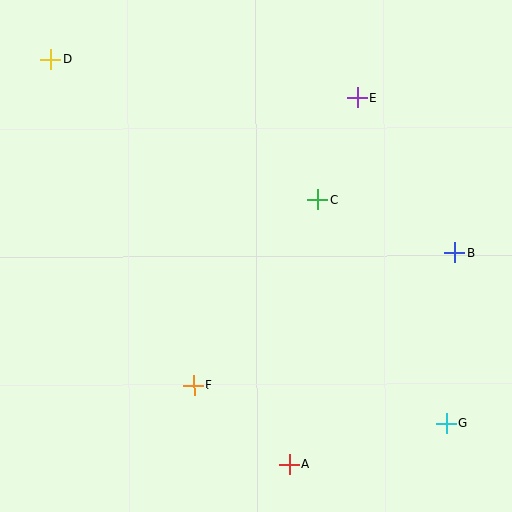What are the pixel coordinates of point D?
Point D is at (51, 59).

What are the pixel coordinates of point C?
Point C is at (318, 199).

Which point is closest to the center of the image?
Point C at (318, 199) is closest to the center.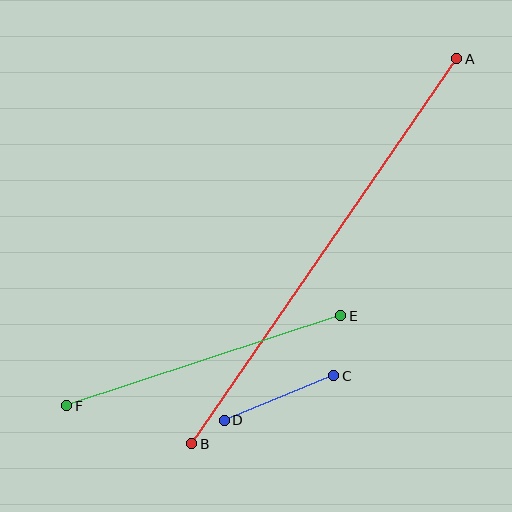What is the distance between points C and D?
The distance is approximately 118 pixels.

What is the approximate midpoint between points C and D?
The midpoint is at approximately (279, 398) pixels.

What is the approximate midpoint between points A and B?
The midpoint is at approximately (324, 251) pixels.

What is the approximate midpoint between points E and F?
The midpoint is at approximately (204, 361) pixels.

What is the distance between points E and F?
The distance is approximately 288 pixels.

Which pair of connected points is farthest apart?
Points A and B are farthest apart.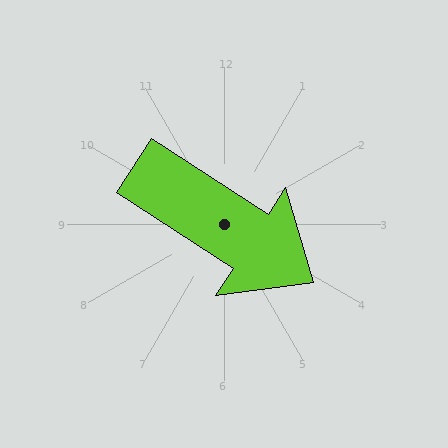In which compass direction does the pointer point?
Southeast.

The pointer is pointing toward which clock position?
Roughly 4 o'clock.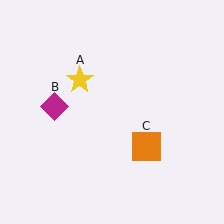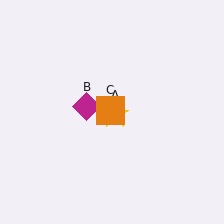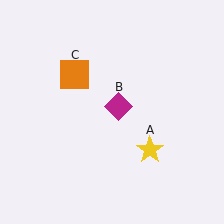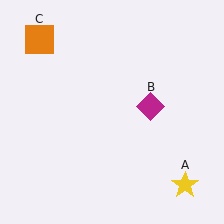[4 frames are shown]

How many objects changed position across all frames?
3 objects changed position: yellow star (object A), magenta diamond (object B), orange square (object C).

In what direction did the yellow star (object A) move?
The yellow star (object A) moved down and to the right.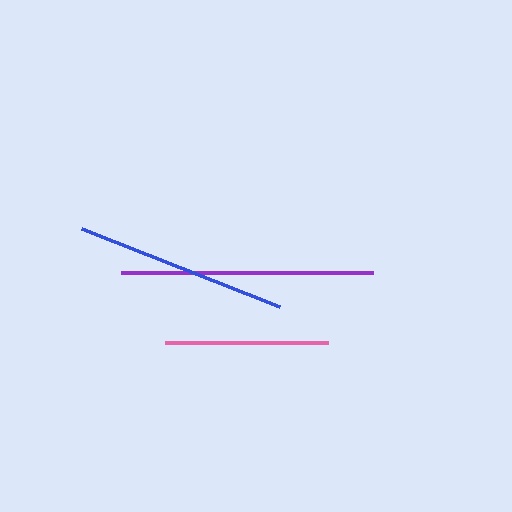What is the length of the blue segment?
The blue segment is approximately 213 pixels long.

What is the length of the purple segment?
The purple segment is approximately 253 pixels long.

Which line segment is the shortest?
The pink line is the shortest at approximately 163 pixels.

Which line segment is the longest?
The purple line is the longest at approximately 253 pixels.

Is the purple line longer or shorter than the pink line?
The purple line is longer than the pink line.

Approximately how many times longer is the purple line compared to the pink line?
The purple line is approximately 1.6 times the length of the pink line.